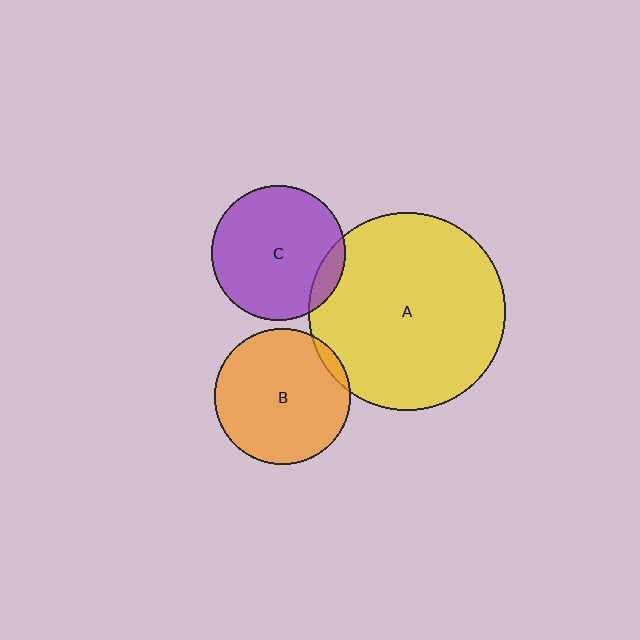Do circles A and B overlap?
Yes.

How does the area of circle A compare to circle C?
Approximately 2.2 times.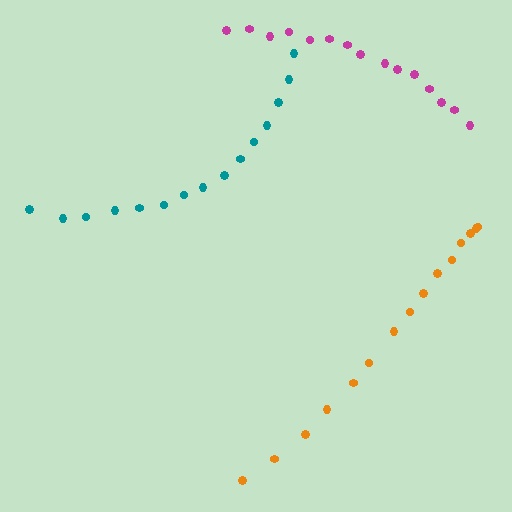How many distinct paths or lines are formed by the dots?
There are 3 distinct paths.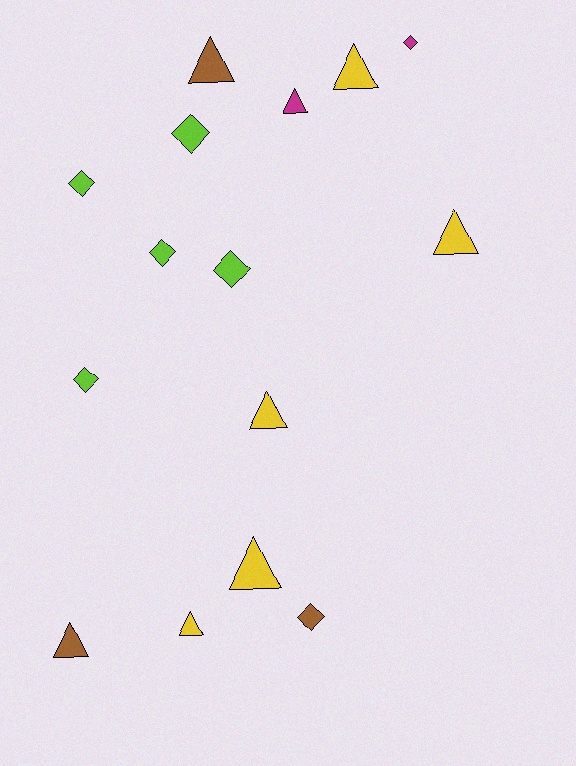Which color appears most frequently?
Lime, with 5 objects.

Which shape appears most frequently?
Triangle, with 8 objects.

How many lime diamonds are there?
There are 5 lime diamonds.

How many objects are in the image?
There are 15 objects.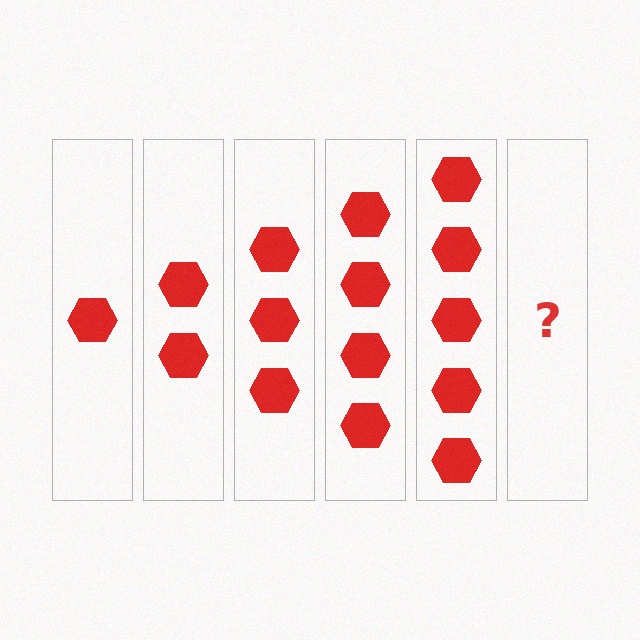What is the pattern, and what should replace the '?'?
The pattern is that each step adds one more hexagon. The '?' should be 6 hexagons.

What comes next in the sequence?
The next element should be 6 hexagons.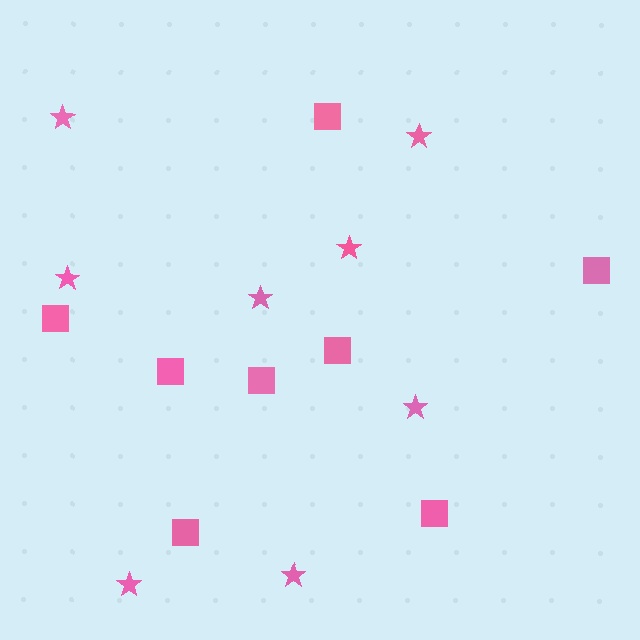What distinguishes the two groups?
There are 2 groups: one group of stars (8) and one group of squares (8).